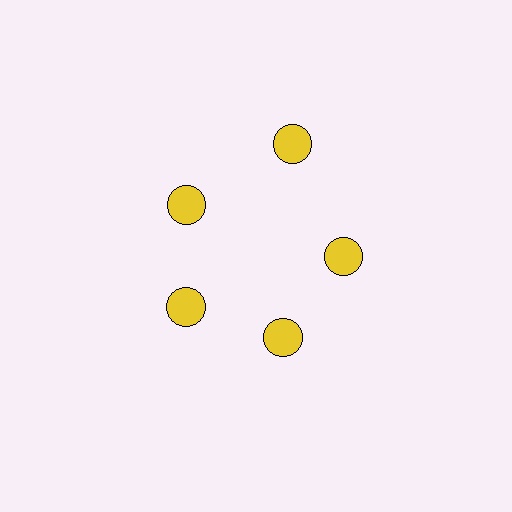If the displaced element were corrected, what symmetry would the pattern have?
It would have 5-fold rotational symmetry — the pattern would map onto itself every 72 degrees.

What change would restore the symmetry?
The symmetry would be restored by moving it inward, back onto the ring so that all 5 circles sit at equal angles and equal distance from the center.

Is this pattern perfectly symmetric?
No. The 5 yellow circles are arranged in a ring, but one element near the 1 o'clock position is pushed outward from the center, breaking the 5-fold rotational symmetry.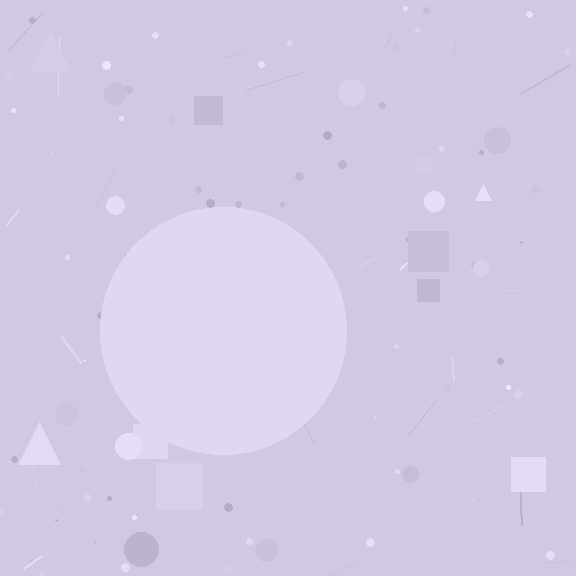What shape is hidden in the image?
A circle is hidden in the image.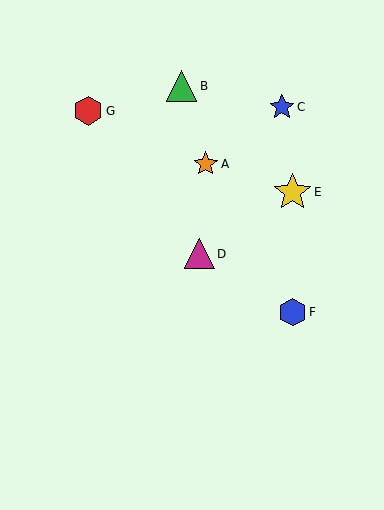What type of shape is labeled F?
Shape F is a blue hexagon.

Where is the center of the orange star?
The center of the orange star is at (206, 164).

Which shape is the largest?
The yellow star (labeled E) is the largest.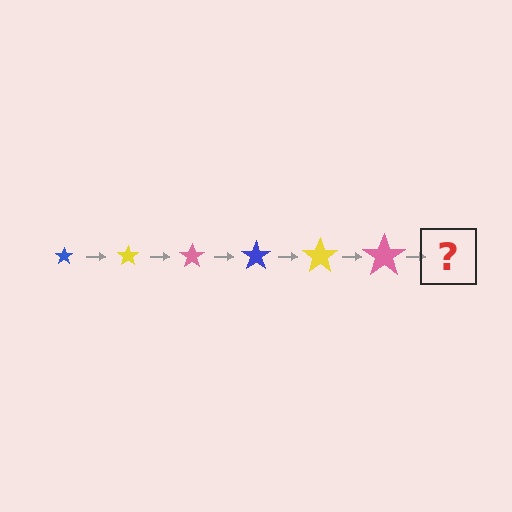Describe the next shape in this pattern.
It should be a blue star, larger than the previous one.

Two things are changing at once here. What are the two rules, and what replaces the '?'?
The two rules are that the star grows larger each step and the color cycles through blue, yellow, and pink. The '?' should be a blue star, larger than the previous one.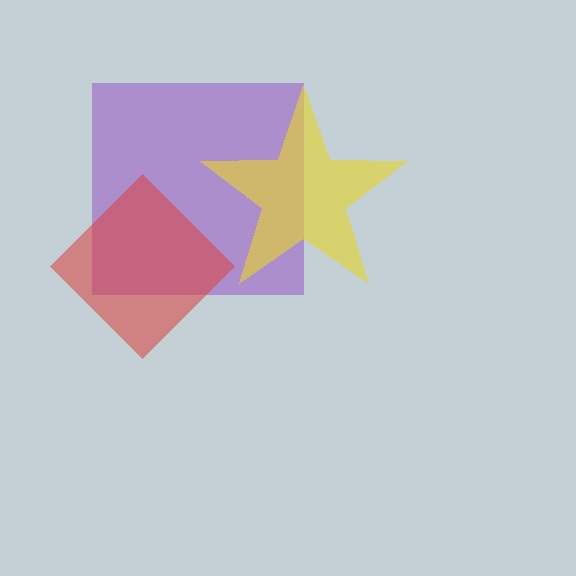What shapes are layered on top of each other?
The layered shapes are: a purple square, a red diamond, a yellow star.